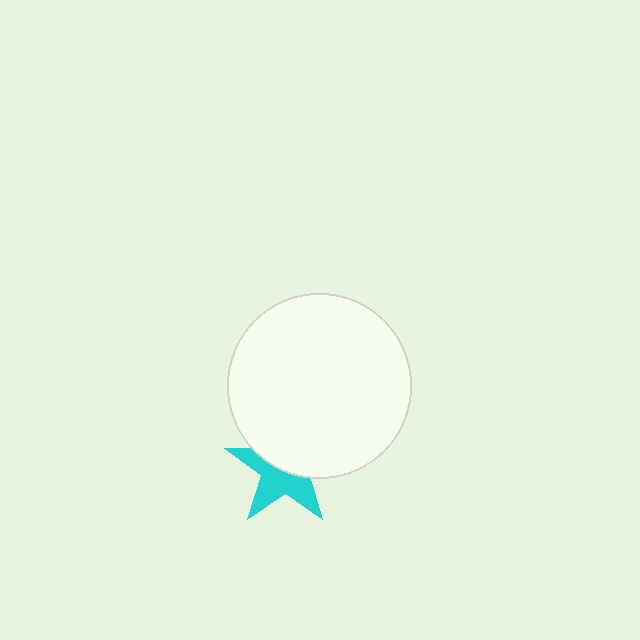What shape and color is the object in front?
The object in front is a white circle.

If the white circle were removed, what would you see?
You would see the complete cyan star.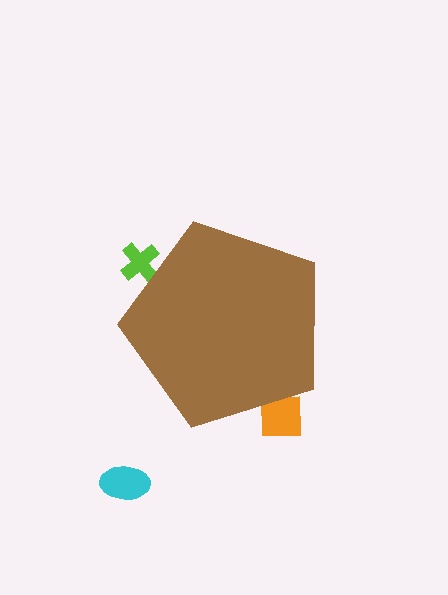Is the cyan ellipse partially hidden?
No, the cyan ellipse is fully visible.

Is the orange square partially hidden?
Yes, the orange square is partially hidden behind the brown pentagon.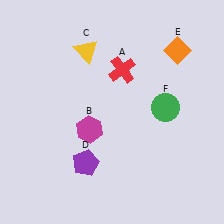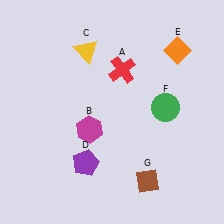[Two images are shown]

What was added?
A brown diamond (G) was added in Image 2.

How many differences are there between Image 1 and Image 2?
There is 1 difference between the two images.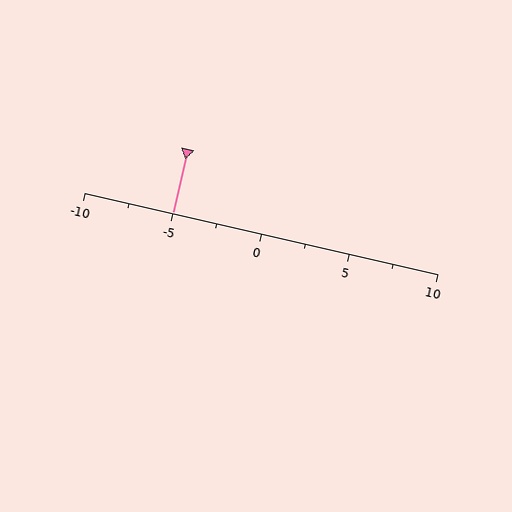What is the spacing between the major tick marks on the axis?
The major ticks are spaced 5 apart.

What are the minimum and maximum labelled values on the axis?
The axis runs from -10 to 10.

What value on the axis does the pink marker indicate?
The marker indicates approximately -5.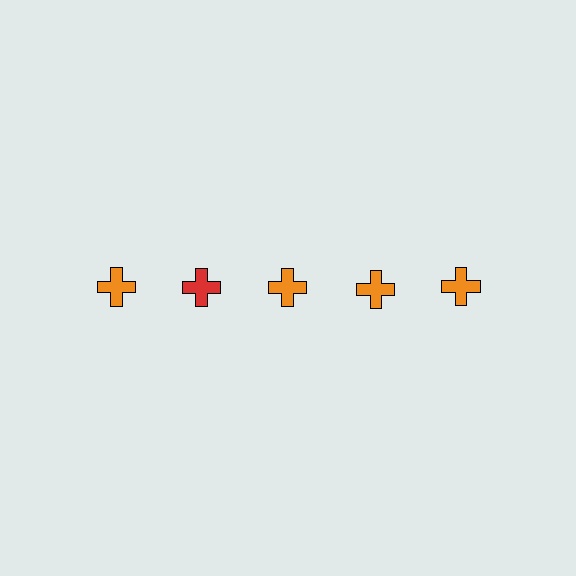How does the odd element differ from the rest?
It has a different color: red instead of orange.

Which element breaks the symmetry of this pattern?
The red cross in the top row, second from left column breaks the symmetry. All other shapes are orange crosses.